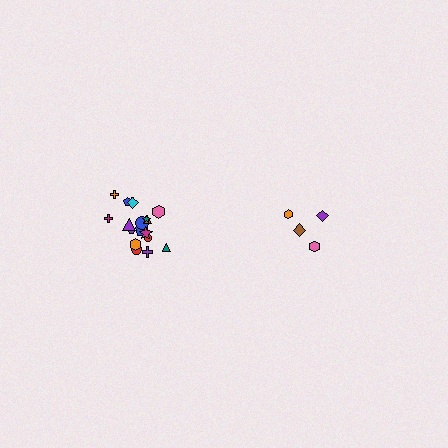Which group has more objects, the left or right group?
The left group.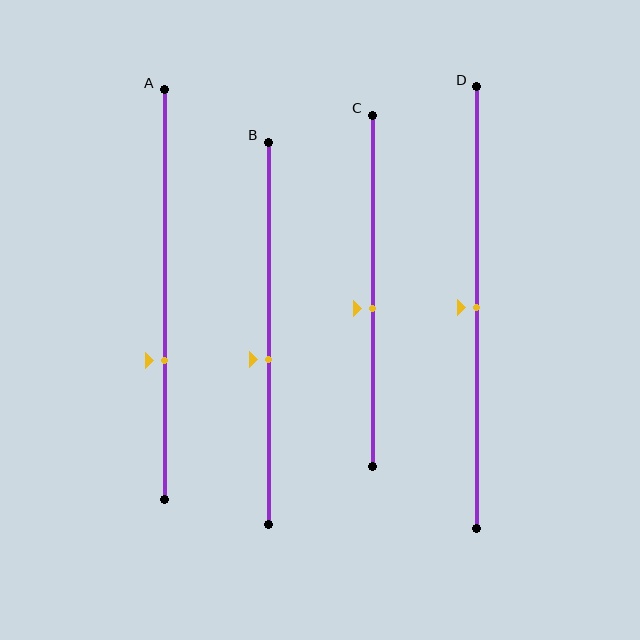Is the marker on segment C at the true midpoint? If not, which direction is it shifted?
No, the marker on segment C is shifted downward by about 5% of the segment length.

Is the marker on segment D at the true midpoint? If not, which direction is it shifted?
Yes, the marker on segment D is at the true midpoint.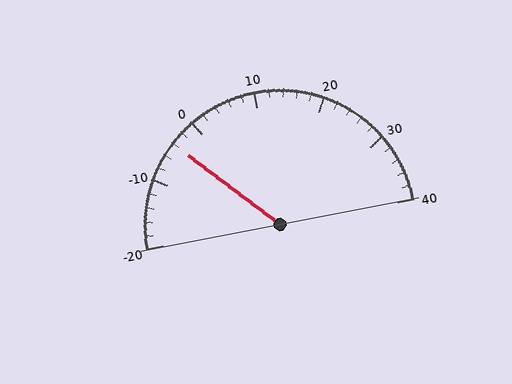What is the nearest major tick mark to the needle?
The nearest major tick mark is 0.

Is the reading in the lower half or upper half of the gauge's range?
The reading is in the lower half of the range (-20 to 40).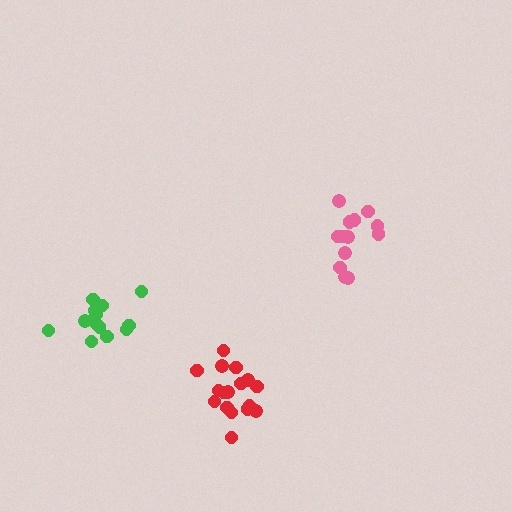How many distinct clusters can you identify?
There are 3 distinct clusters.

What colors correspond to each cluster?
The clusters are colored: pink, green, red.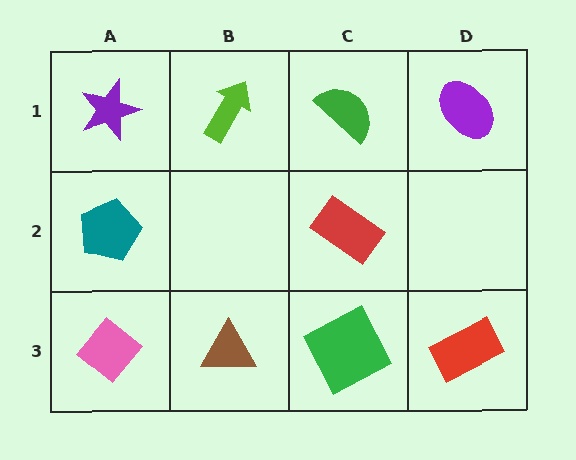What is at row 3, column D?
A red rectangle.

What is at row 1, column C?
A green semicircle.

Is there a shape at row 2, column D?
No, that cell is empty.